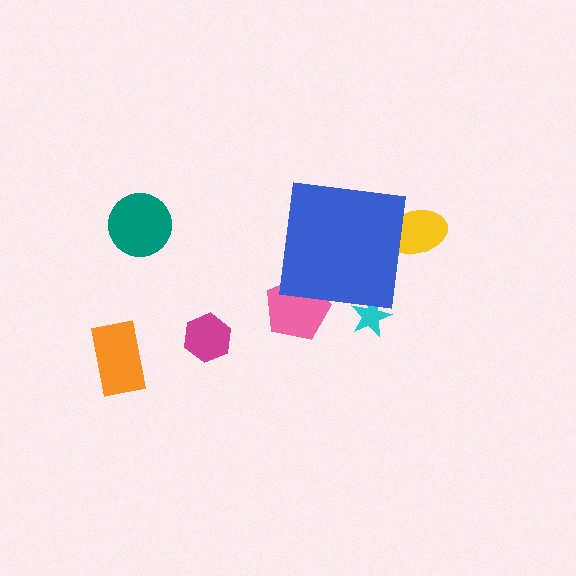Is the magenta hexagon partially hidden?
No, the magenta hexagon is fully visible.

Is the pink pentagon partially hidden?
Yes, the pink pentagon is partially hidden behind the blue square.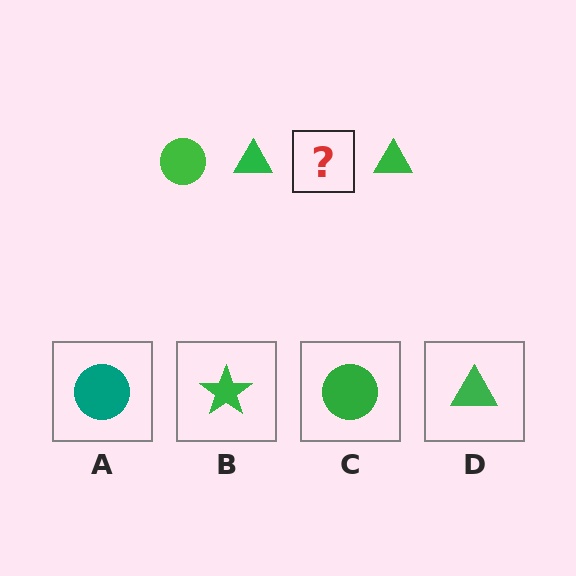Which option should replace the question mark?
Option C.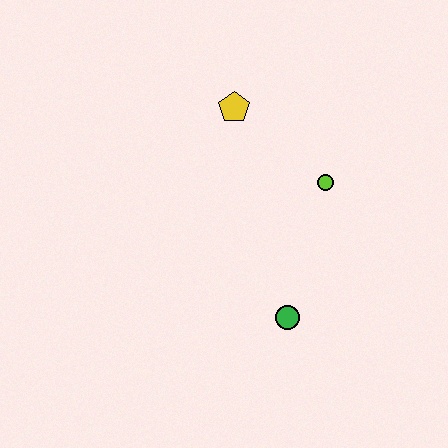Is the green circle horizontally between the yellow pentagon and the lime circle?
Yes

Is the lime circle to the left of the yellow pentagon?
No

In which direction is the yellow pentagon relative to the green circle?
The yellow pentagon is above the green circle.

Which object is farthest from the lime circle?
The green circle is farthest from the lime circle.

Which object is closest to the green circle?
The lime circle is closest to the green circle.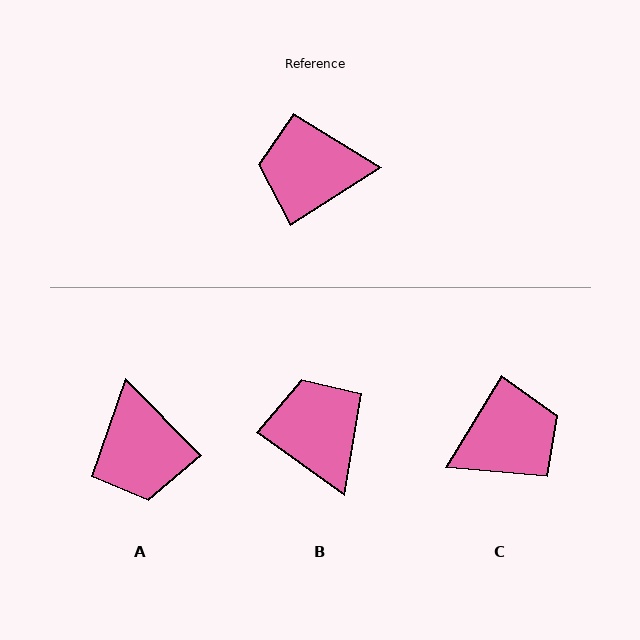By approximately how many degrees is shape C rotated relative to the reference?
Approximately 154 degrees clockwise.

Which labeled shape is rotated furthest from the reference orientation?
C, about 154 degrees away.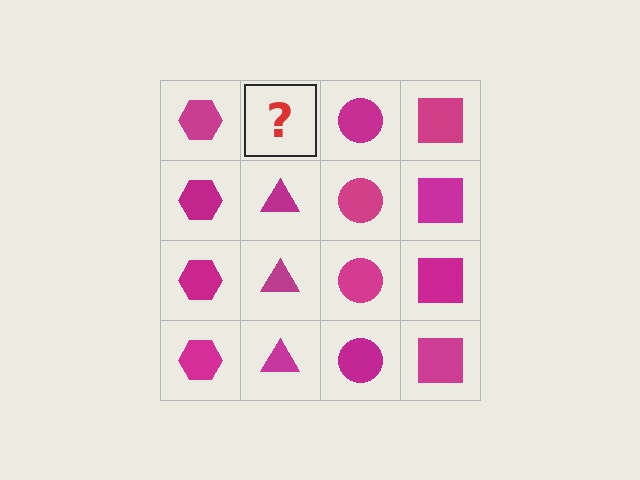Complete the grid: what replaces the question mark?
The question mark should be replaced with a magenta triangle.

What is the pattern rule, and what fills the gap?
The rule is that each column has a consistent shape. The gap should be filled with a magenta triangle.